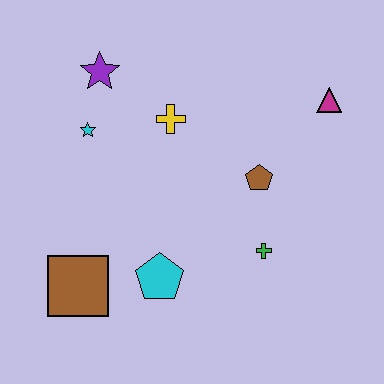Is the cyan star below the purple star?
Yes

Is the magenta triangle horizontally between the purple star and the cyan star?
No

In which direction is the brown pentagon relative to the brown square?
The brown pentagon is to the right of the brown square.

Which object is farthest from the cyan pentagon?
The magenta triangle is farthest from the cyan pentagon.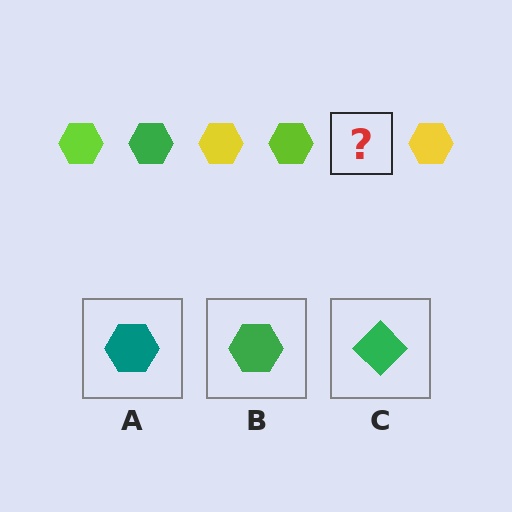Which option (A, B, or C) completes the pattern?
B.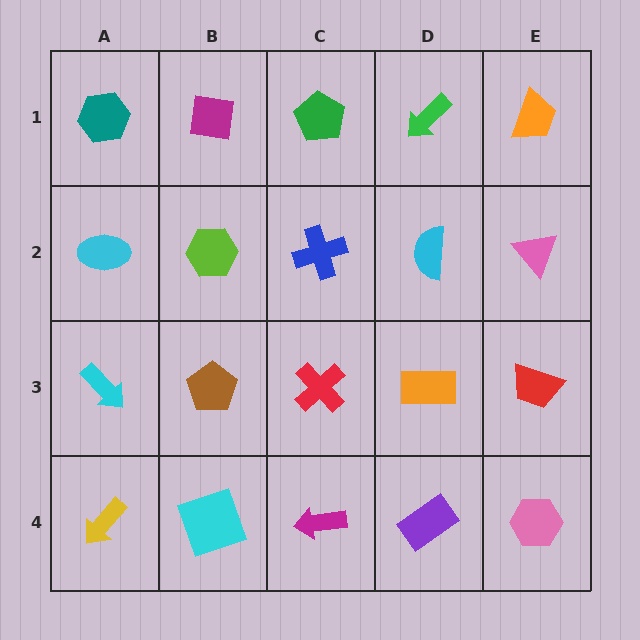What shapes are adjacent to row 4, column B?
A brown pentagon (row 3, column B), a yellow arrow (row 4, column A), a magenta arrow (row 4, column C).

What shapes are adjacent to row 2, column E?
An orange trapezoid (row 1, column E), a red trapezoid (row 3, column E), a cyan semicircle (row 2, column D).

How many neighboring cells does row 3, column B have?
4.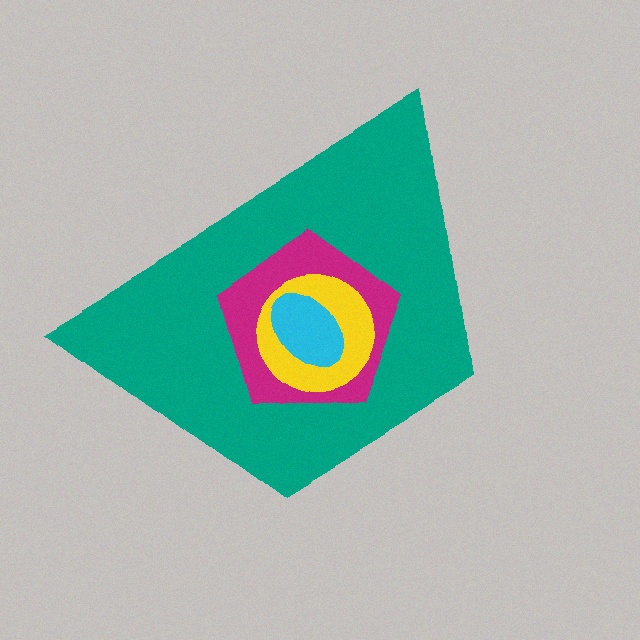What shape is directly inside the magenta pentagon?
The yellow circle.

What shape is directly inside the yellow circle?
The cyan ellipse.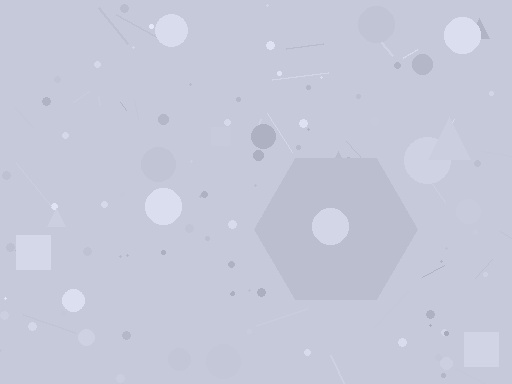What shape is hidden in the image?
A hexagon is hidden in the image.